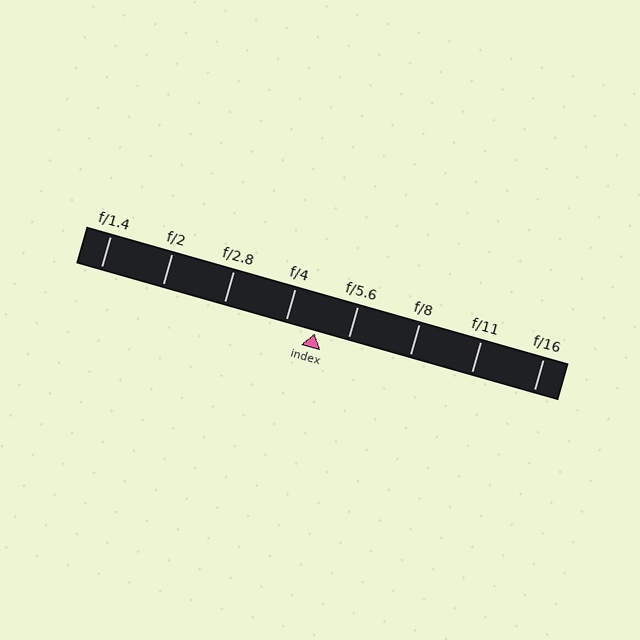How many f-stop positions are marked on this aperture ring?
There are 8 f-stop positions marked.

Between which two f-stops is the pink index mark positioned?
The index mark is between f/4 and f/5.6.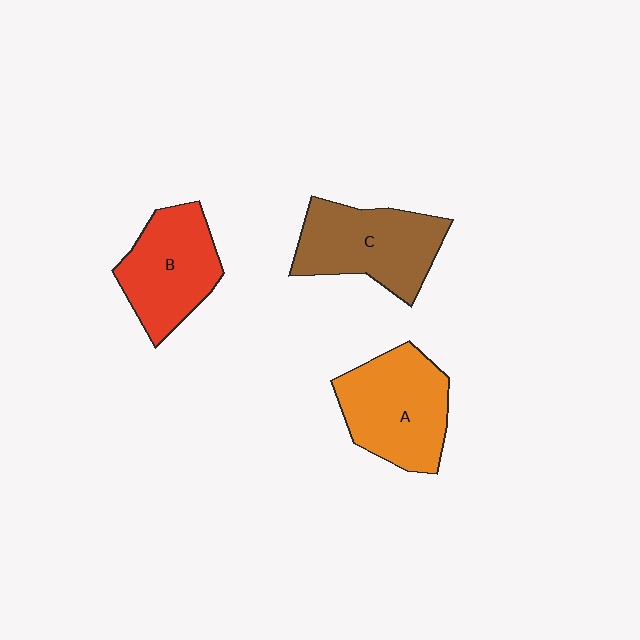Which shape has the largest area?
Shape A (orange).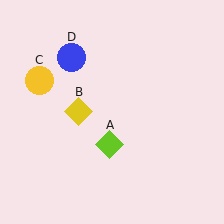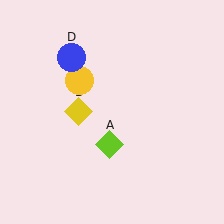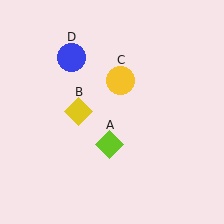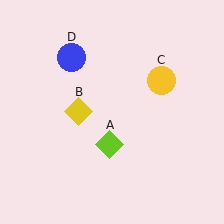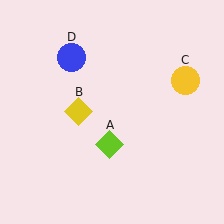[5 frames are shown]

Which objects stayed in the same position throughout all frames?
Lime diamond (object A) and yellow diamond (object B) and blue circle (object D) remained stationary.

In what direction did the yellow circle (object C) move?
The yellow circle (object C) moved right.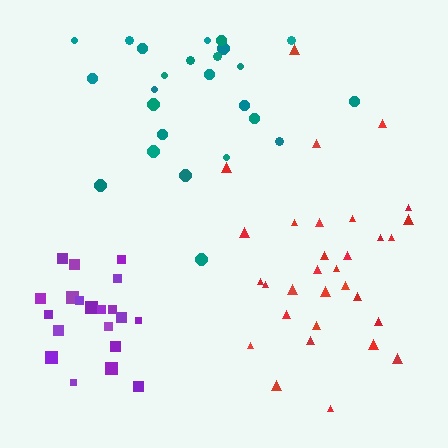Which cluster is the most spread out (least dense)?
Teal.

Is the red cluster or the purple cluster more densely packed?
Purple.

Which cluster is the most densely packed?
Purple.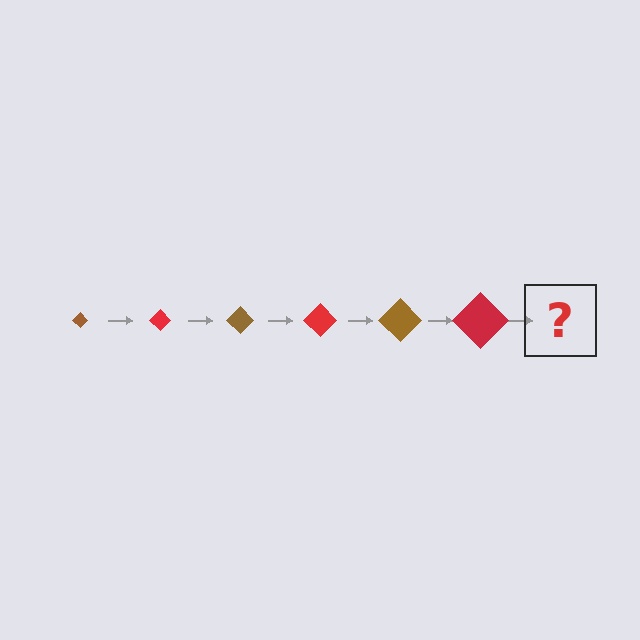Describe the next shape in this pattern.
It should be a brown diamond, larger than the previous one.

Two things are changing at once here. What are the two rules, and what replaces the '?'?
The two rules are that the diamond grows larger each step and the color cycles through brown and red. The '?' should be a brown diamond, larger than the previous one.